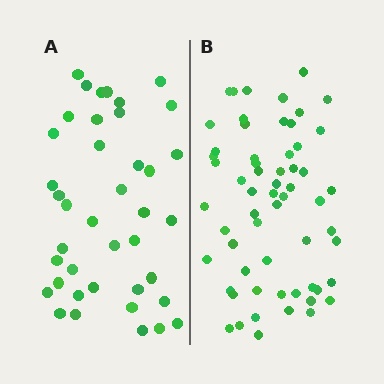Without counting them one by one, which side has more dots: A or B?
Region B (the right region) has more dots.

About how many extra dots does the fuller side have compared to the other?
Region B has approximately 20 more dots than region A.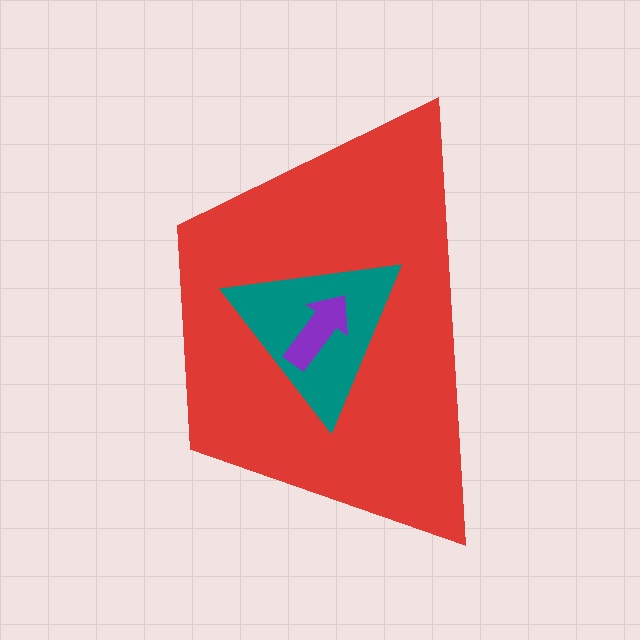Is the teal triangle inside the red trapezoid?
Yes.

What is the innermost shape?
The purple arrow.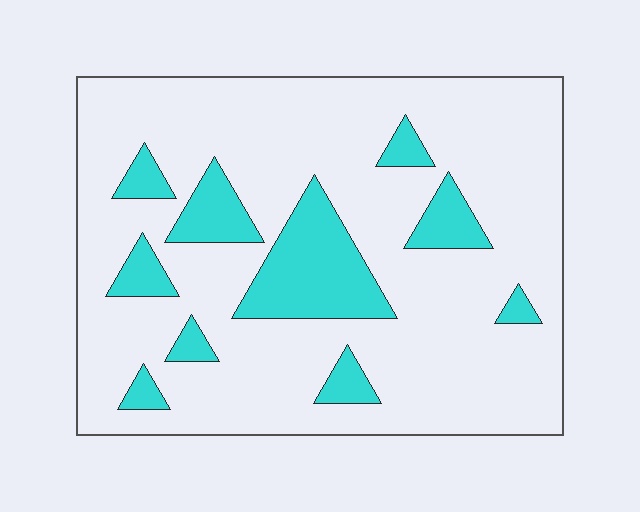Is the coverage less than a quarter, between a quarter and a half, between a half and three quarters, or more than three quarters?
Less than a quarter.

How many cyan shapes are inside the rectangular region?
10.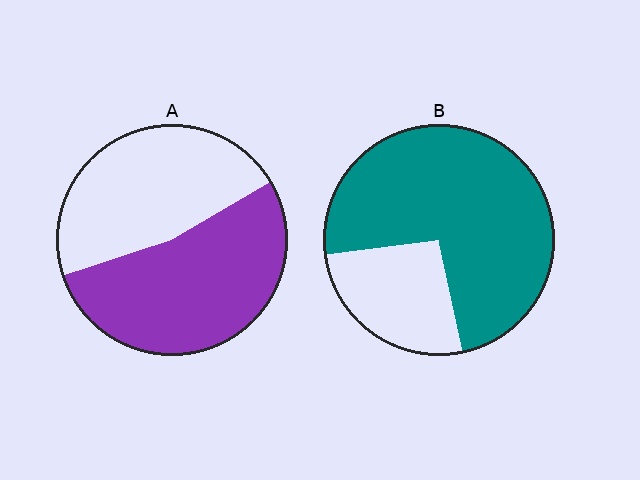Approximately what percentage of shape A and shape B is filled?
A is approximately 55% and B is approximately 75%.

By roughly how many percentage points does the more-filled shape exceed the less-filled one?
By roughly 20 percentage points (B over A).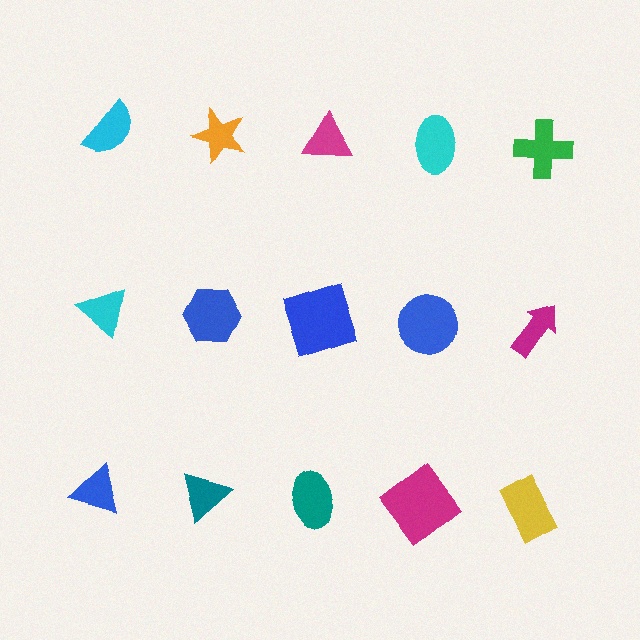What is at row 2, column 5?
A magenta arrow.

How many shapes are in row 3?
5 shapes.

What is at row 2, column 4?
A blue circle.